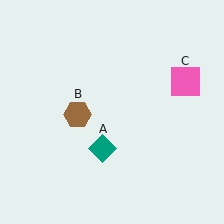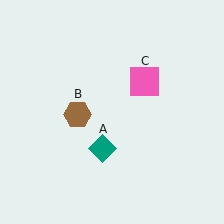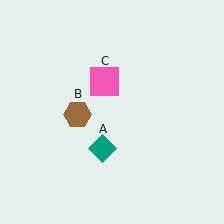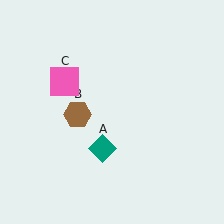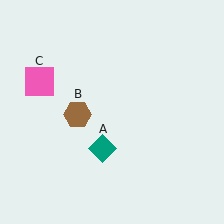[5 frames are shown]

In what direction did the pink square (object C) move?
The pink square (object C) moved left.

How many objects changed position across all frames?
1 object changed position: pink square (object C).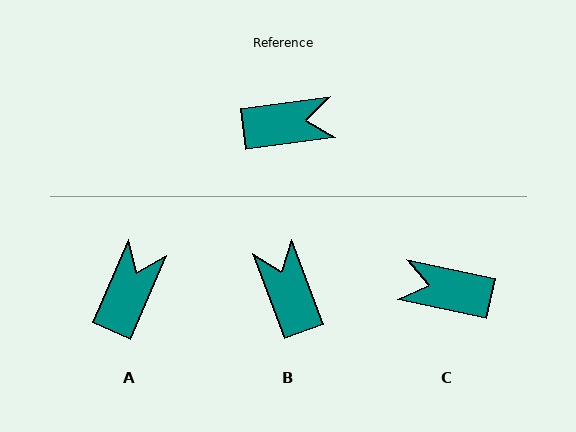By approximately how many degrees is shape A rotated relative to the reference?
Approximately 59 degrees counter-clockwise.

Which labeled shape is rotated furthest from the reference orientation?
C, about 160 degrees away.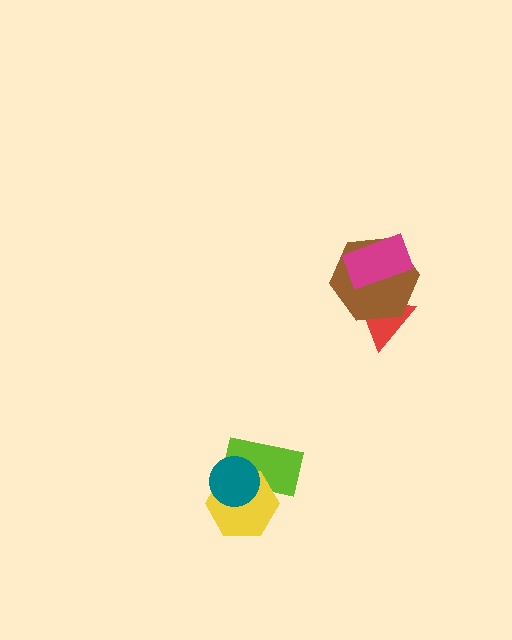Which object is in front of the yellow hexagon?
The teal circle is in front of the yellow hexagon.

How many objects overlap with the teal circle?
2 objects overlap with the teal circle.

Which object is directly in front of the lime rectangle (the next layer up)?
The yellow hexagon is directly in front of the lime rectangle.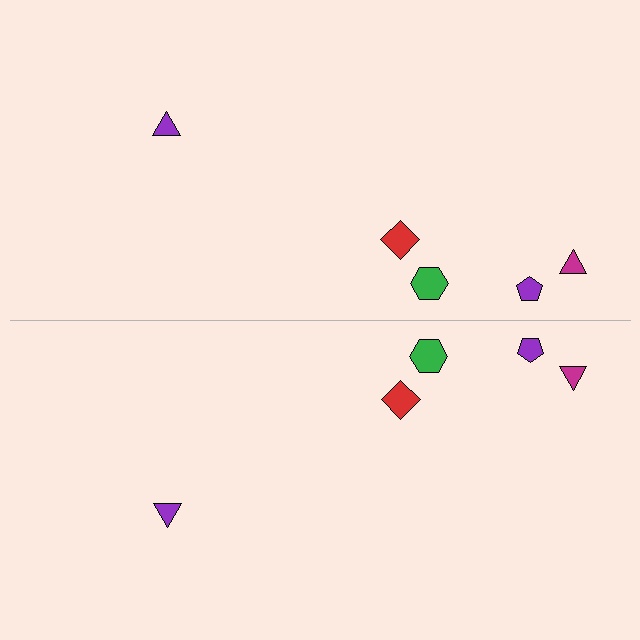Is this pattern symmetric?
Yes, this pattern has bilateral (reflection) symmetry.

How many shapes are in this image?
There are 10 shapes in this image.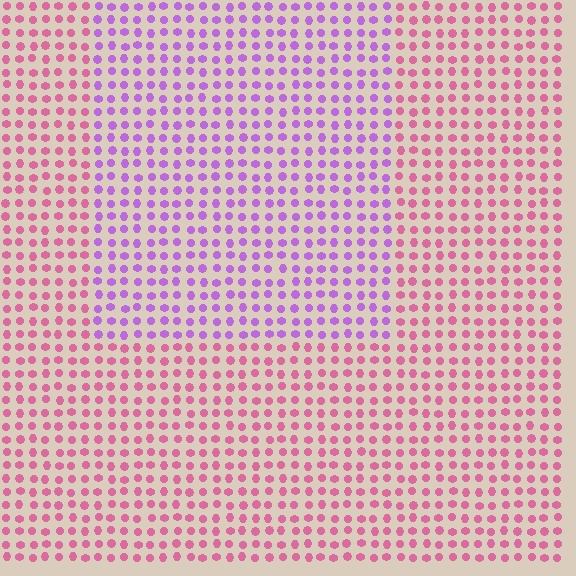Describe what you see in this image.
The image is filled with small pink elements in a uniform arrangement. A rectangle-shaped region is visible where the elements are tinted to a slightly different hue, forming a subtle color boundary.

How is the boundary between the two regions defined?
The boundary is defined purely by a slight shift in hue (about 48 degrees). Spacing, size, and orientation are identical on both sides.